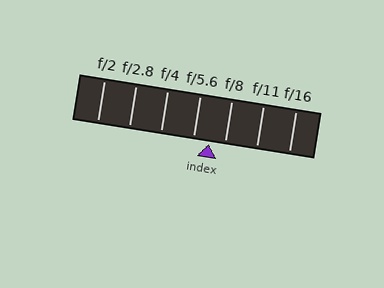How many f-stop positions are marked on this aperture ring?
There are 7 f-stop positions marked.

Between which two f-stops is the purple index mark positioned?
The index mark is between f/5.6 and f/8.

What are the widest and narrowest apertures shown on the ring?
The widest aperture shown is f/2 and the narrowest is f/16.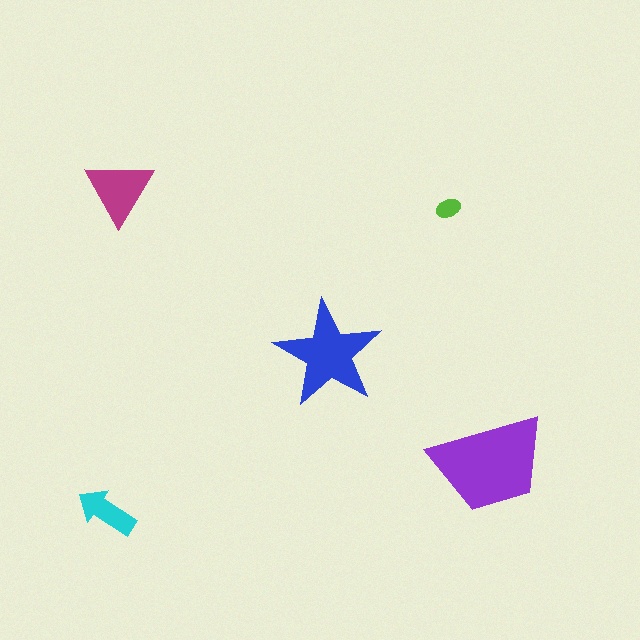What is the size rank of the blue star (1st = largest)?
2nd.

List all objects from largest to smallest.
The purple trapezoid, the blue star, the magenta triangle, the cyan arrow, the lime ellipse.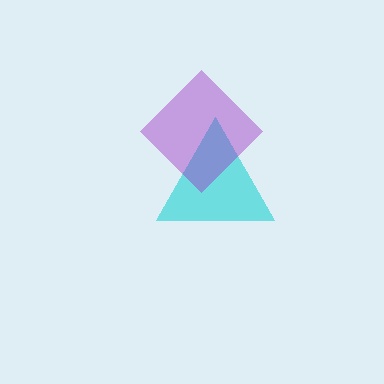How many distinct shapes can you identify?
There are 2 distinct shapes: a cyan triangle, a purple diamond.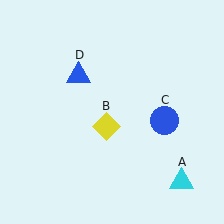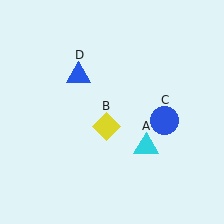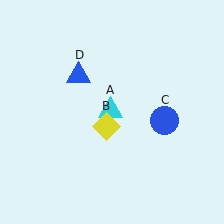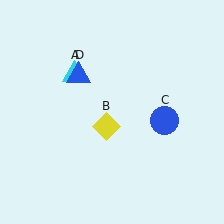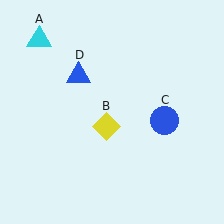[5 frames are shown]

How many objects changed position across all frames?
1 object changed position: cyan triangle (object A).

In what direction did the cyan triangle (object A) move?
The cyan triangle (object A) moved up and to the left.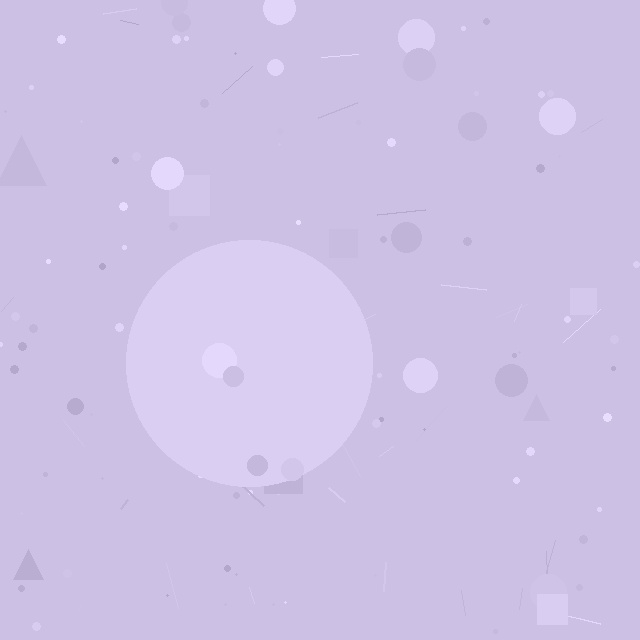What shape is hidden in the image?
A circle is hidden in the image.